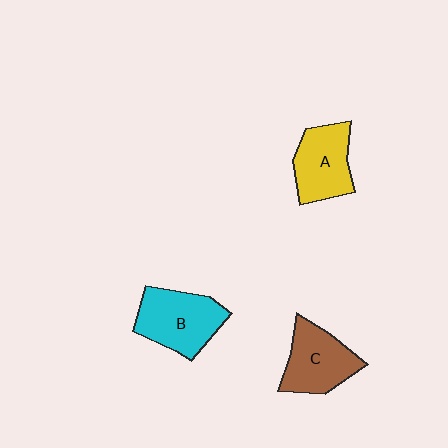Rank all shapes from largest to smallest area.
From largest to smallest: B (cyan), C (brown), A (yellow).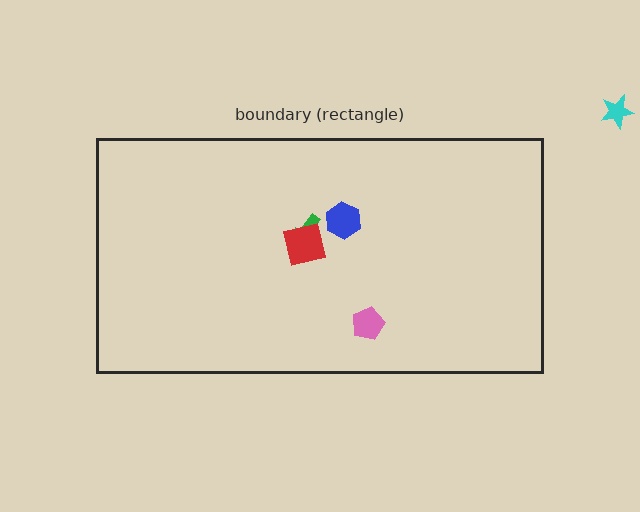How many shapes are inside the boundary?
4 inside, 1 outside.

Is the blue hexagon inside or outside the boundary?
Inside.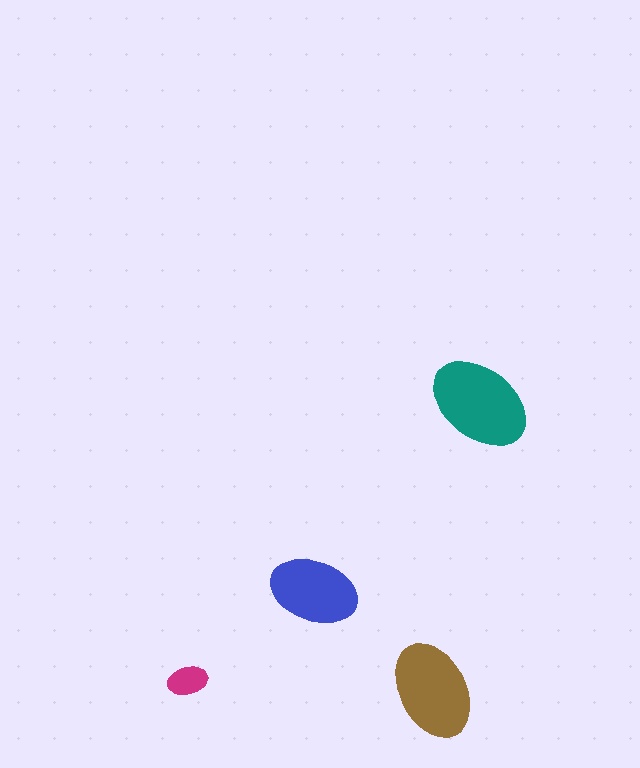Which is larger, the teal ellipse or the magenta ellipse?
The teal one.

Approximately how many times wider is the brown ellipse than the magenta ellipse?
About 2.5 times wider.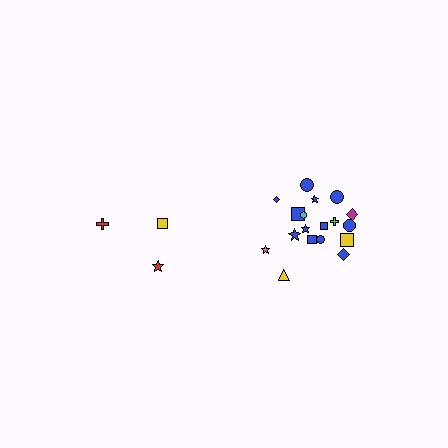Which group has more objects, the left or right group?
The right group.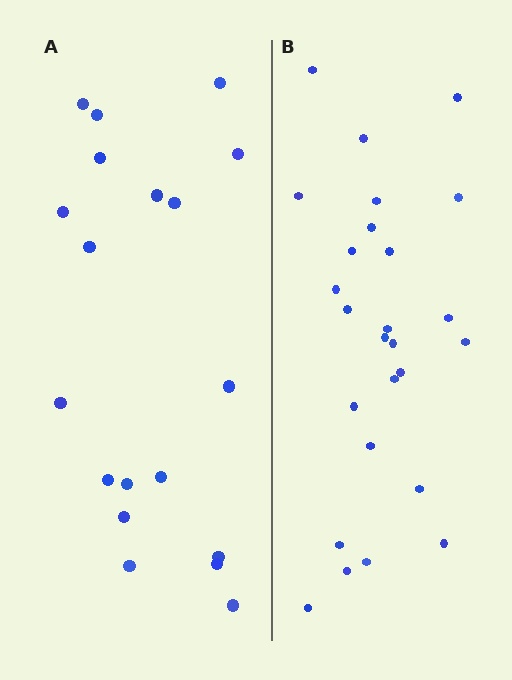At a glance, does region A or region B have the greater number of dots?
Region B (the right region) has more dots.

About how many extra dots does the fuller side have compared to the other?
Region B has roughly 8 or so more dots than region A.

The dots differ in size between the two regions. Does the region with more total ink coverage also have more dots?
No. Region A has more total ink coverage because its dots are larger, but region B actually contains more individual dots. Total area can be misleading — the number of items is what matters here.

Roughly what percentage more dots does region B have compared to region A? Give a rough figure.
About 35% more.